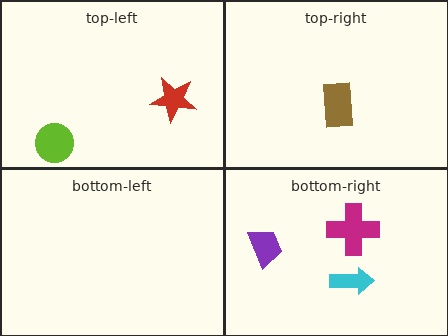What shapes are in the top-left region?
The red star, the lime circle.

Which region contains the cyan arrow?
The bottom-right region.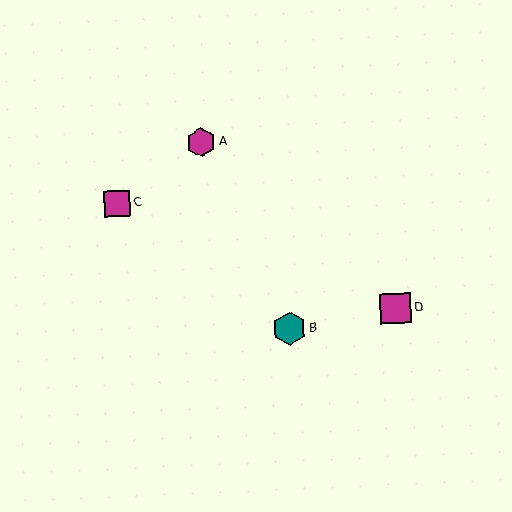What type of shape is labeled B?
Shape B is a teal hexagon.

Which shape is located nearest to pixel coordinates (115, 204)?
The magenta square (labeled C) at (117, 204) is nearest to that location.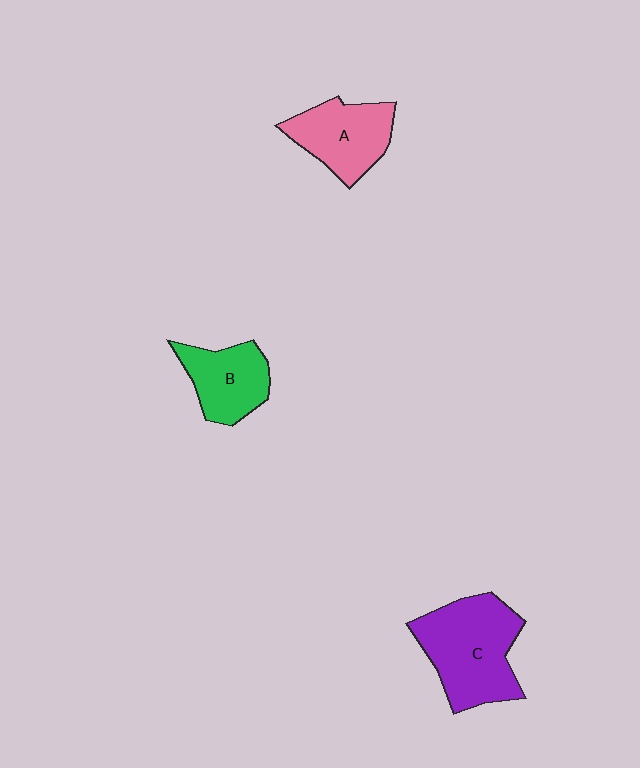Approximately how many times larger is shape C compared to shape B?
Approximately 1.6 times.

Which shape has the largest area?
Shape C (purple).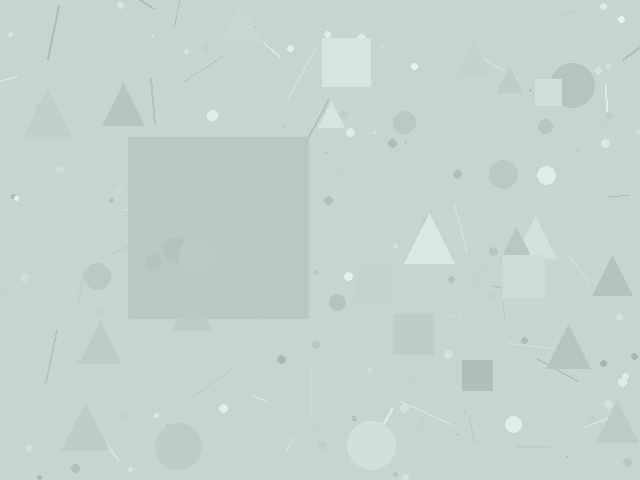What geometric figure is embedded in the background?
A square is embedded in the background.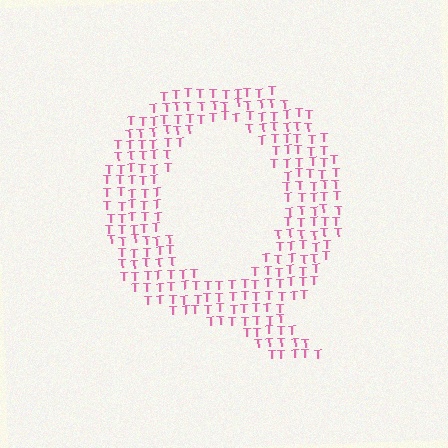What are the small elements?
The small elements are letter T's.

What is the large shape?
The large shape is the letter Q.